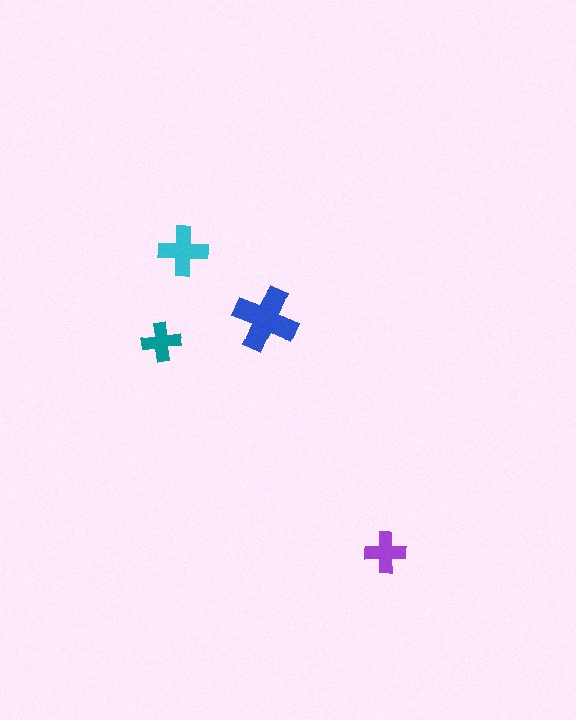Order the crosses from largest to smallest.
the blue one, the cyan one, the purple one, the teal one.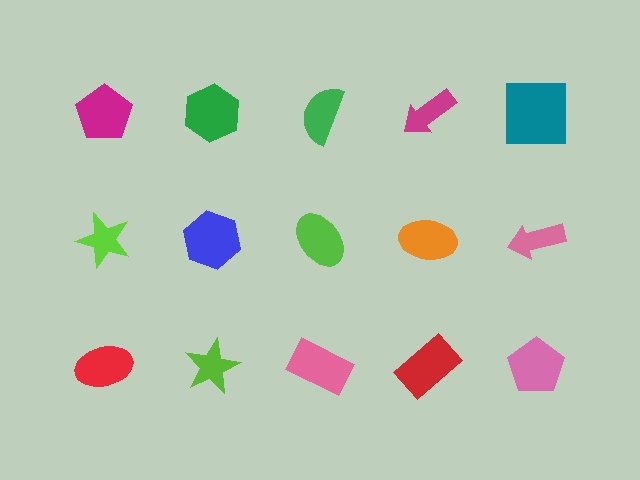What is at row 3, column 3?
A pink rectangle.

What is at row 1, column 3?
A green semicircle.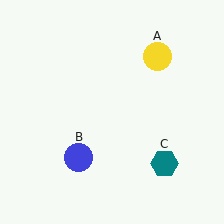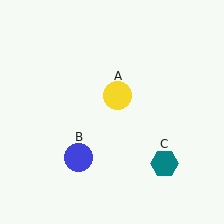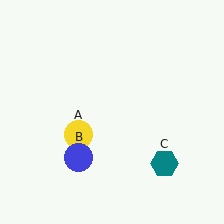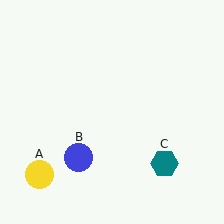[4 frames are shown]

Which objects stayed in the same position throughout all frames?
Blue circle (object B) and teal hexagon (object C) remained stationary.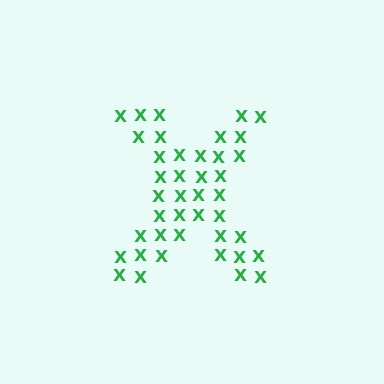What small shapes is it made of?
It is made of small letter X's.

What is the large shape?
The large shape is the letter X.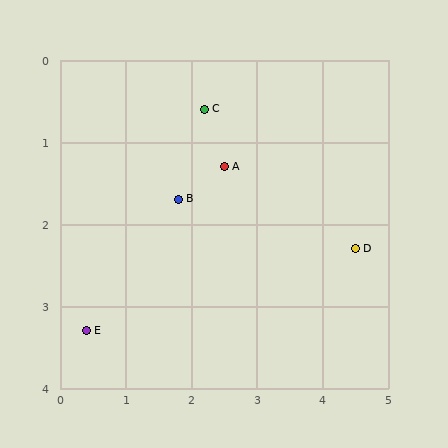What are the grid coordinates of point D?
Point D is at approximately (4.5, 2.3).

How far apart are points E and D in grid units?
Points E and D are about 4.2 grid units apart.